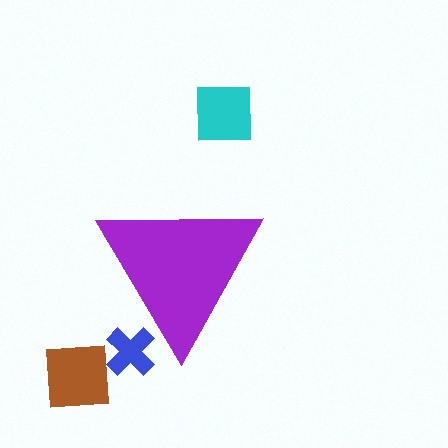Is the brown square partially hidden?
No, the brown square is fully visible.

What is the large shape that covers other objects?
A purple triangle.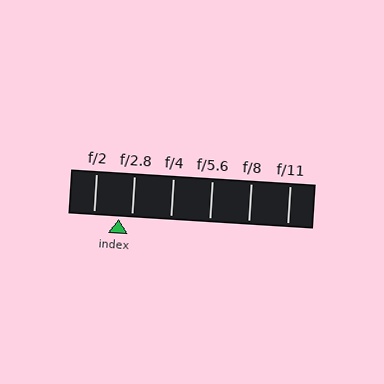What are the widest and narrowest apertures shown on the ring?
The widest aperture shown is f/2 and the narrowest is f/11.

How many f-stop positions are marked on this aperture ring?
There are 6 f-stop positions marked.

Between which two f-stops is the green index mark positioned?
The index mark is between f/2 and f/2.8.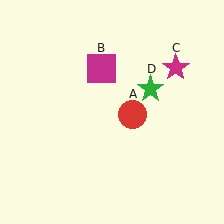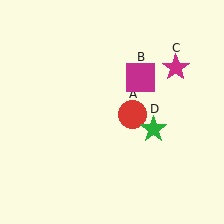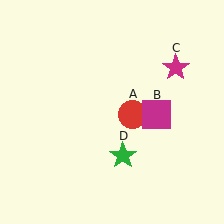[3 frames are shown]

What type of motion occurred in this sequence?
The magenta square (object B), green star (object D) rotated clockwise around the center of the scene.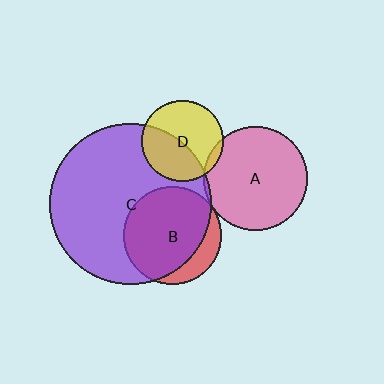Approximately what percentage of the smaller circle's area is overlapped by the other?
Approximately 5%.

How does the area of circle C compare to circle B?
Approximately 2.7 times.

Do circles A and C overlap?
Yes.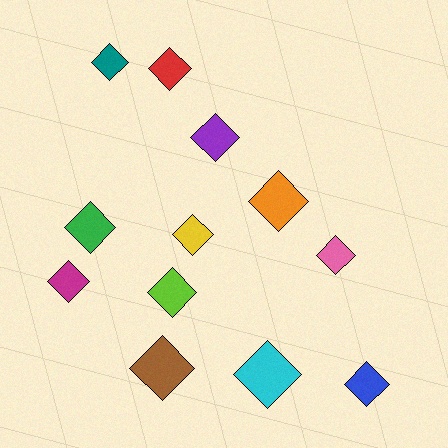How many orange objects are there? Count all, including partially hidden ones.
There is 1 orange object.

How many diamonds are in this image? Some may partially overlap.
There are 12 diamonds.